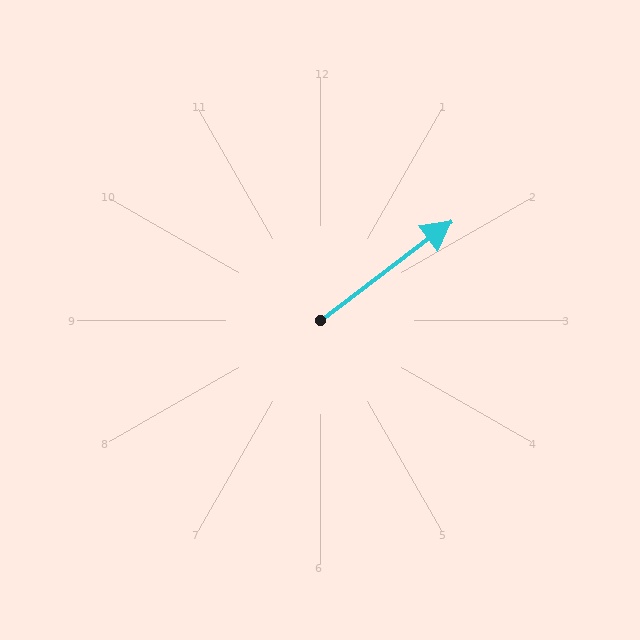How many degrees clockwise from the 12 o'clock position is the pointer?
Approximately 53 degrees.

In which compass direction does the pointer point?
Northeast.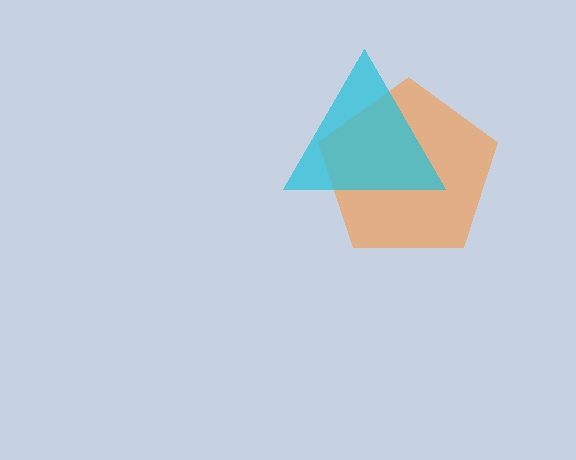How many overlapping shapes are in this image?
There are 2 overlapping shapes in the image.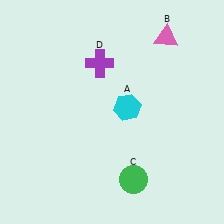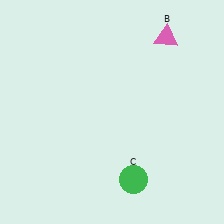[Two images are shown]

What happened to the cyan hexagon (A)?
The cyan hexagon (A) was removed in Image 2. It was in the top-right area of Image 1.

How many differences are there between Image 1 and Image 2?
There are 2 differences between the two images.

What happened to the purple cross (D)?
The purple cross (D) was removed in Image 2. It was in the top-left area of Image 1.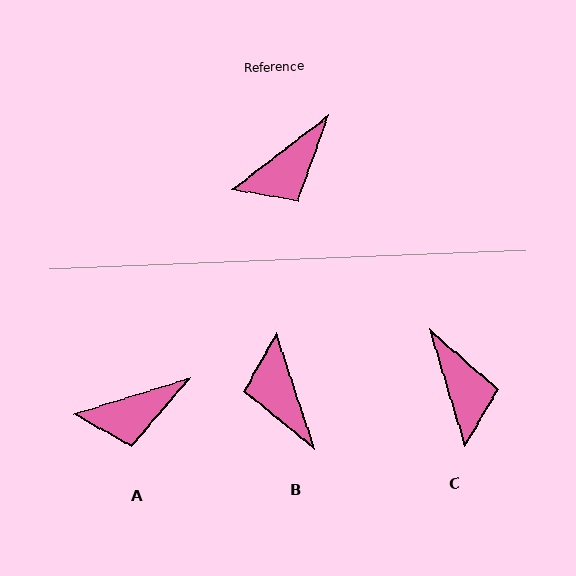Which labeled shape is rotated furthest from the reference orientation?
B, about 110 degrees away.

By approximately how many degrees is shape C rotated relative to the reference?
Approximately 69 degrees counter-clockwise.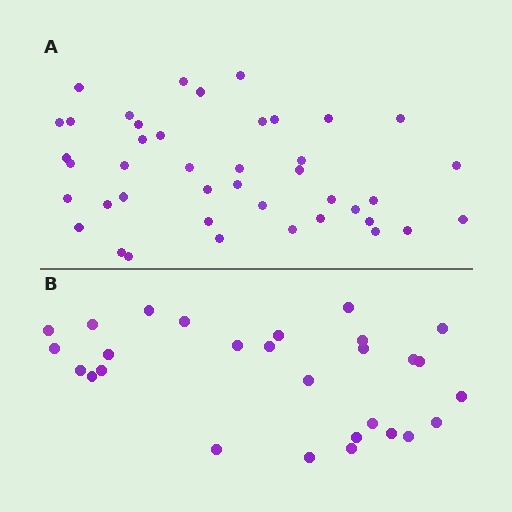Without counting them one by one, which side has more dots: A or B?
Region A (the top region) has more dots.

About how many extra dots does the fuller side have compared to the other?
Region A has approximately 15 more dots than region B.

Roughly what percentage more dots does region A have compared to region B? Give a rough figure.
About 50% more.